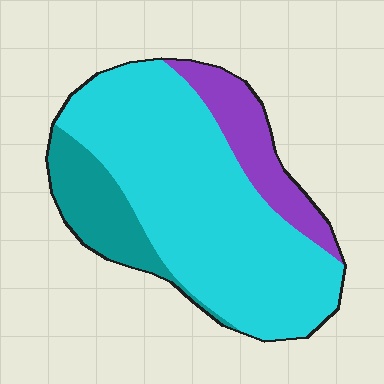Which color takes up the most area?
Cyan, at roughly 70%.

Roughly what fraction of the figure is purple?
Purple takes up about one sixth (1/6) of the figure.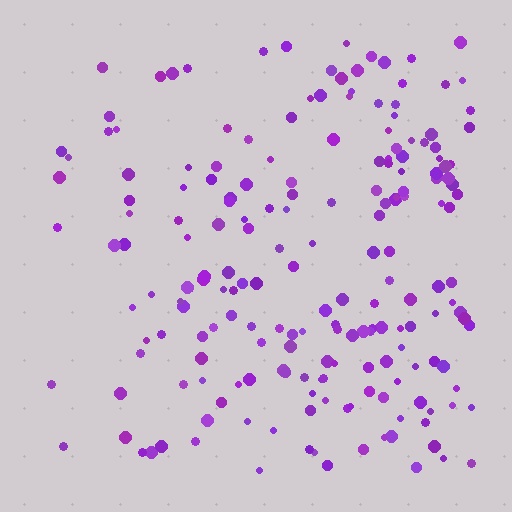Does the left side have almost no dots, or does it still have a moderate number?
Still a moderate number, just noticeably fewer than the right.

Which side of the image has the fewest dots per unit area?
The left.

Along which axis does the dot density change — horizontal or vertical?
Horizontal.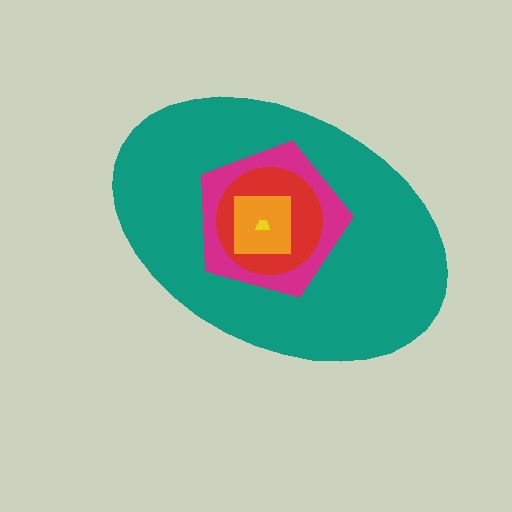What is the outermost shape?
The teal ellipse.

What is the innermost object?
The yellow trapezoid.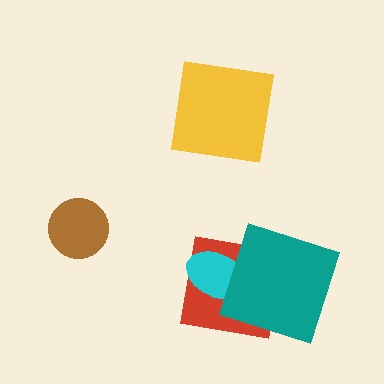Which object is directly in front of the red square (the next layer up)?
The cyan ellipse is directly in front of the red square.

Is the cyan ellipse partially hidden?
Yes, it is partially covered by another shape.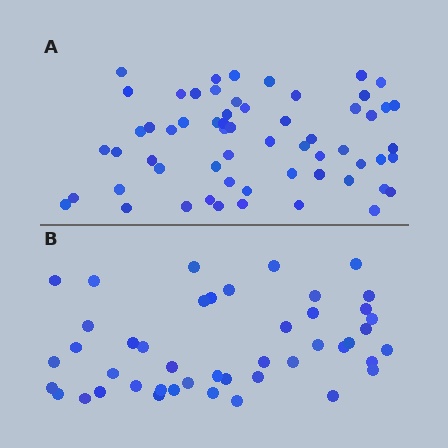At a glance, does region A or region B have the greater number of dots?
Region A (the top region) has more dots.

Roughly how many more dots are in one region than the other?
Region A has approximately 15 more dots than region B.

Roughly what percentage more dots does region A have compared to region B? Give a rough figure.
About 35% more.